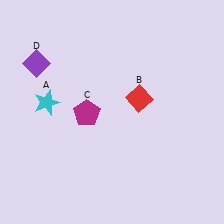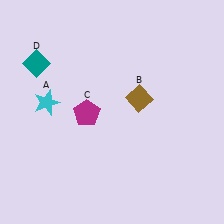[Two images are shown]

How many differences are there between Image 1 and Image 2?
There are 2 differences between the two images.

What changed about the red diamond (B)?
In Image 1, B is red. In Image 2, it changed to brown.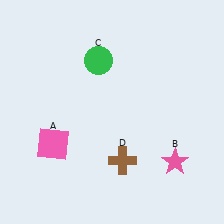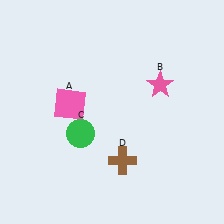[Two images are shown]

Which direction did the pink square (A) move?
The pink square (A) moved up.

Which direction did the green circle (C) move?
The green circle (C) moved down.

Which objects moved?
The objects that moved are: the pink square (A), the pink star (B), the green circle (C).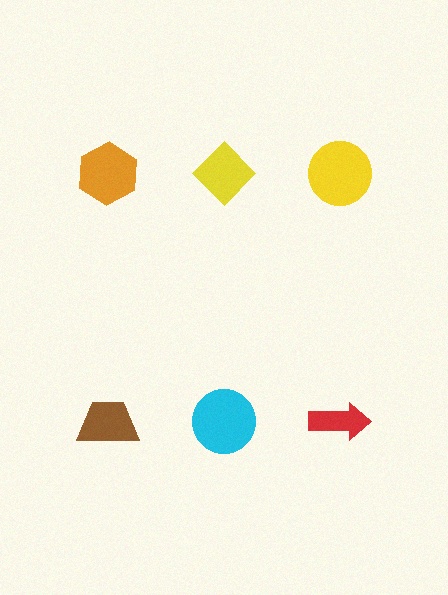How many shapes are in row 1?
3 shapes.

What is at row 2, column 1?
A brown trapezoid.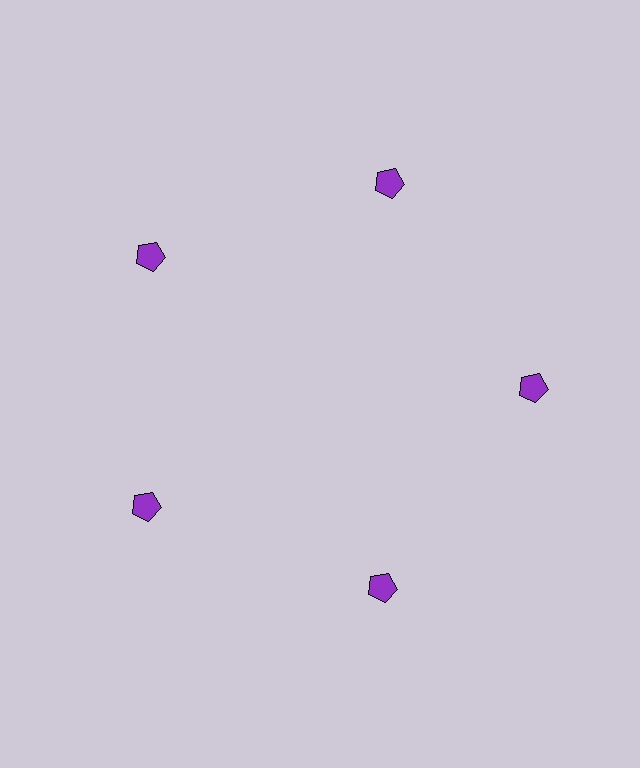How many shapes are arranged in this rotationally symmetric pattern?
There are 5 shapes, arranged in 5 groups of 1.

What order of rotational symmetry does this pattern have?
This pattern has 5-fold rotational symmetry.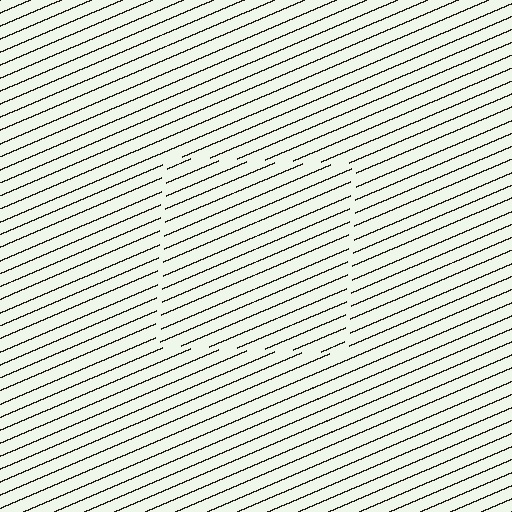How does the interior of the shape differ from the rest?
The interior of the shape contains the same grating, shifted by half a period — the contour is defined by the phase discontinuity where line-ends from the inner and outer gratings abut.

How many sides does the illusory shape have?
4 sides — the line-ends trace a square.